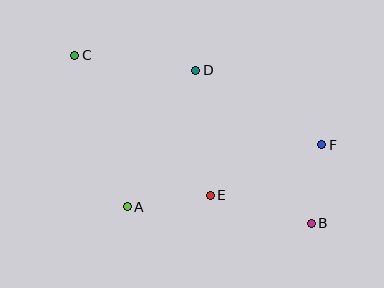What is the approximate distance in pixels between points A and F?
The distance between A and F is approximately 204 pixels.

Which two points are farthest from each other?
Points B and C are farthest from each other.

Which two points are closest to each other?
Points B and F are closest to each other.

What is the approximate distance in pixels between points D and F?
The distance between D and F is approximately 146 pixels.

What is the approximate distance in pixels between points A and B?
The distance between A and B is approximately 185 pixels.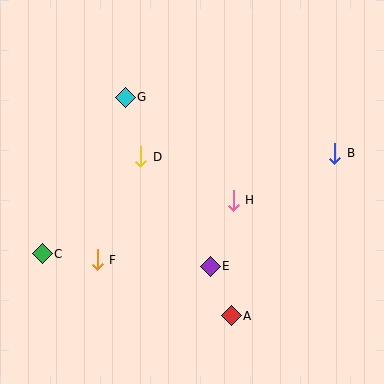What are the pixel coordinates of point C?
Point C is at (42, 254).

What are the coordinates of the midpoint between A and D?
The midpoint between A and D is at (186, 236).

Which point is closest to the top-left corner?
Point G is closest to the top-left corner.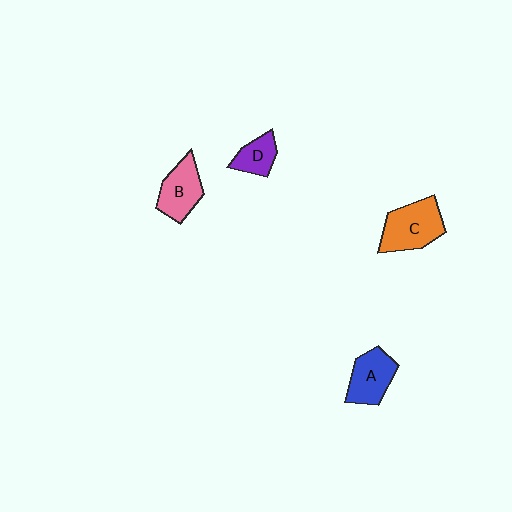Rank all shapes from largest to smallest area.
From largest to smallest: C (orange), B (pink), A (blue), D (purple).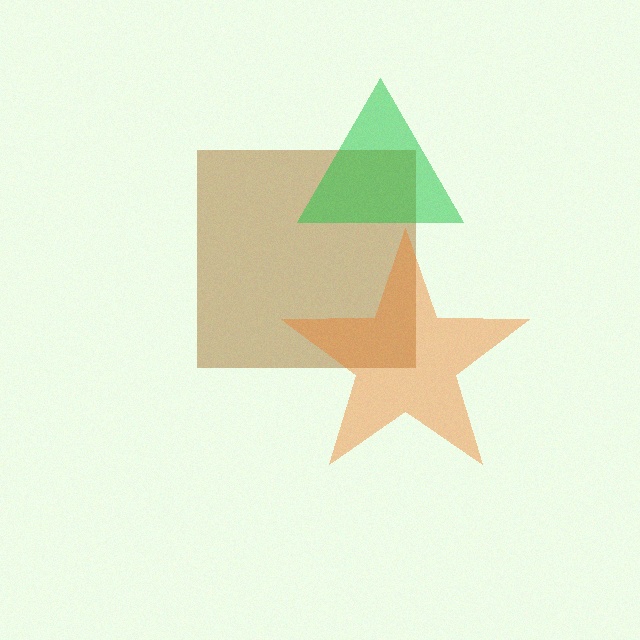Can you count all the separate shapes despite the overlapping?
Yes, there are 3 separate shapes.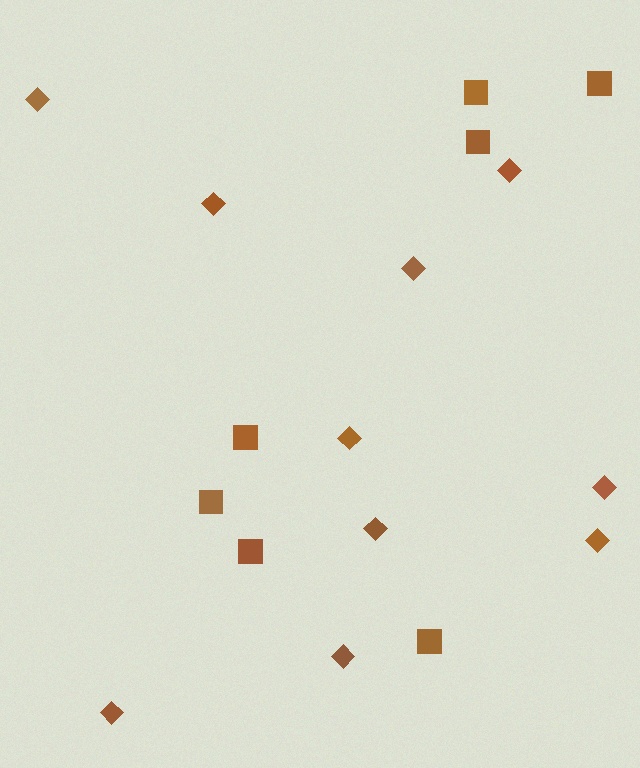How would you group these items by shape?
There are 2 groups: one group of diamonds (10) and one group of squares (7).